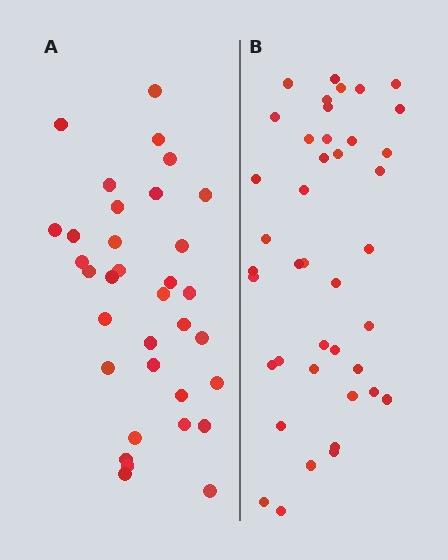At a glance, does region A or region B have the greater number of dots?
Region B (the right region) has more dots.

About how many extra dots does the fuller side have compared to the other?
Region B has roughly 8 or so more dots than region A.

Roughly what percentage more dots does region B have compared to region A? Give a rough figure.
About 20% more.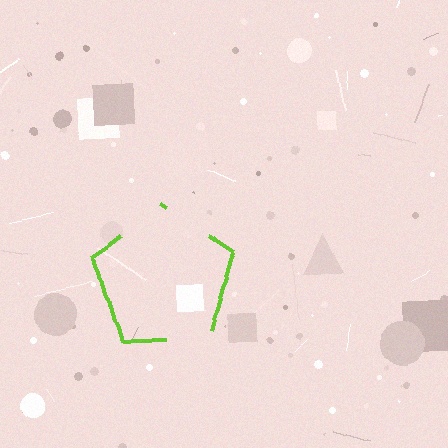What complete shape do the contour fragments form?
The contour fragments form a pentagon.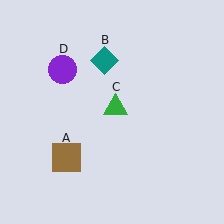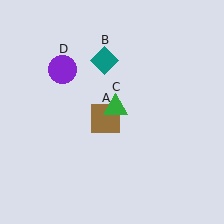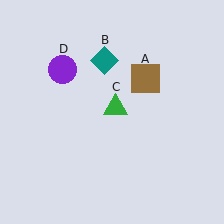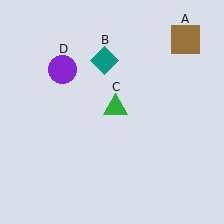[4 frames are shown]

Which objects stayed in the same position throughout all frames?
Teal diamond (object B) and green triangle (object C) and purple circle (object D) remained stationary.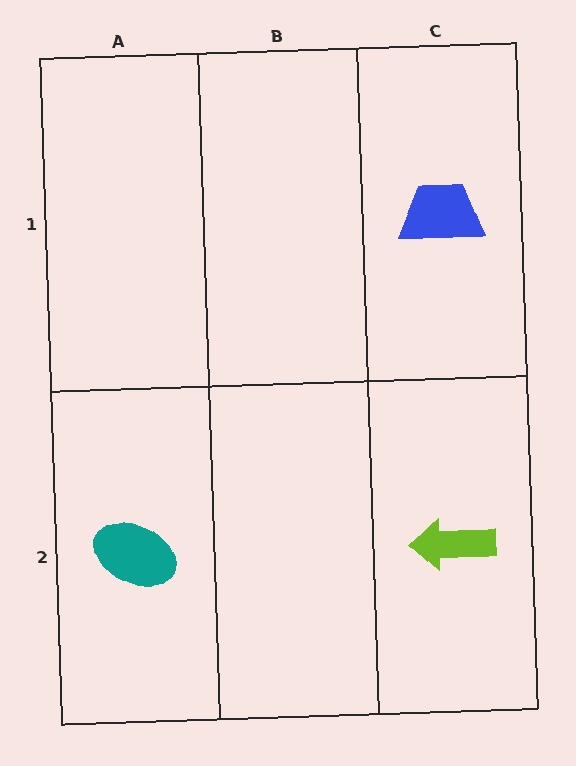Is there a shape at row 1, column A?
No, that cell is empty.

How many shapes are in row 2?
2 shapes.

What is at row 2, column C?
A lime arrow.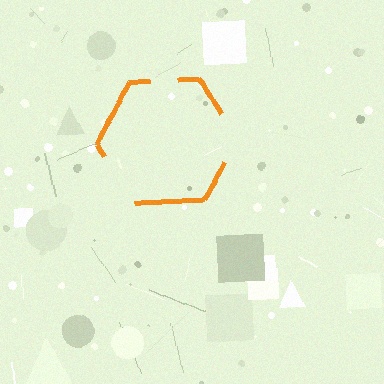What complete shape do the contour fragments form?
The contour fragments form a hexagon.